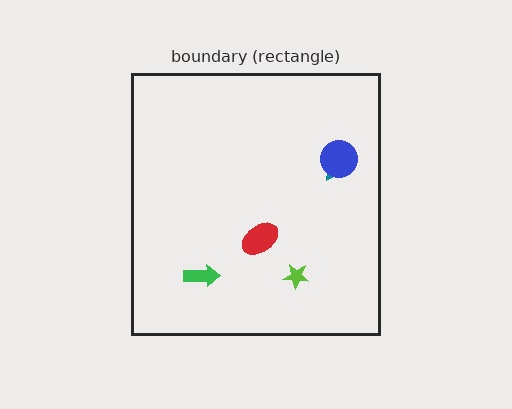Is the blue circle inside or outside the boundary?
Inside.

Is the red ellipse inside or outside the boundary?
Inside.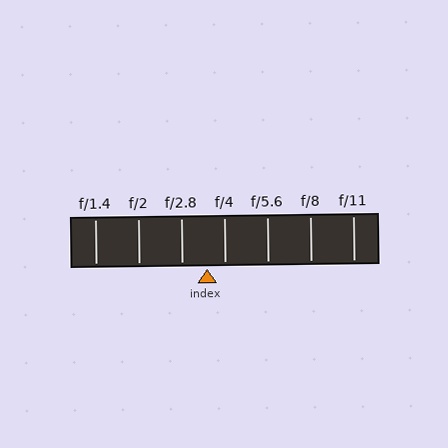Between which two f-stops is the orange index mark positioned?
The index mark is between f/2.8 and f/4.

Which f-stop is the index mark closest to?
The index mark is closest to f/4.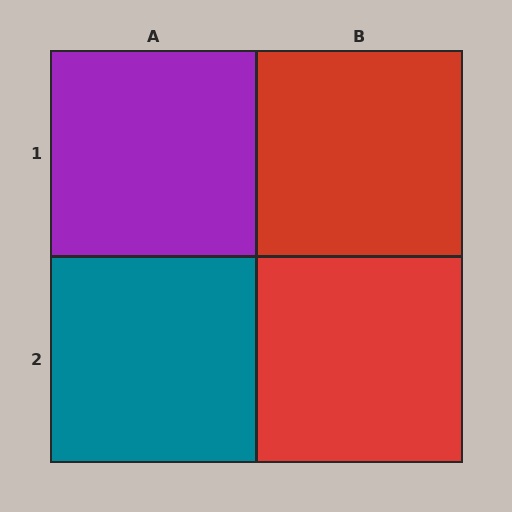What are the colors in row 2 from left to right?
Teal, red.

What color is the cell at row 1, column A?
Purple.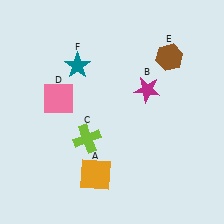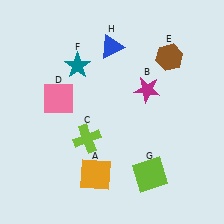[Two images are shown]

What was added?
A lime square (G), a blue triangle (H) were added in Image 2.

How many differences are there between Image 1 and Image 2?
There are 2 differences between the two images.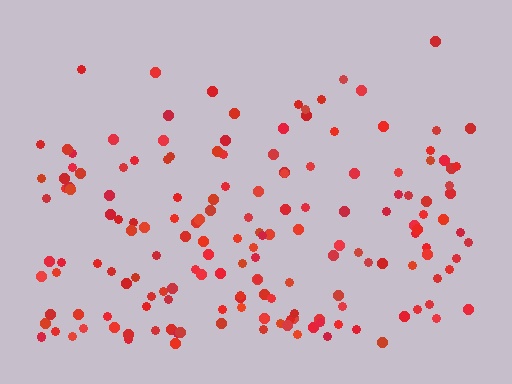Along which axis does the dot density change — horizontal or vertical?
Vertical.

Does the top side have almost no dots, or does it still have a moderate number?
Still a moderate number, just noticeably fewer than the bottom.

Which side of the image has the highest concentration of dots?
The bottom.